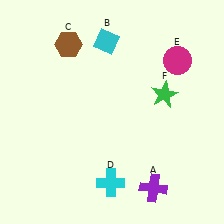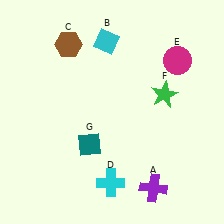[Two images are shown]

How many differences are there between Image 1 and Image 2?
There is 1 difference between the two images.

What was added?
A teal diamond (G) was added in Image 2.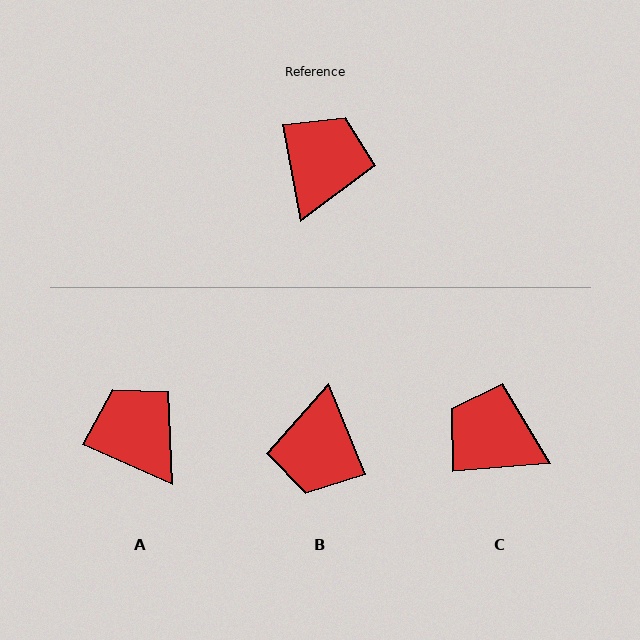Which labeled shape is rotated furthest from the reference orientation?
B, about 168 degrees away.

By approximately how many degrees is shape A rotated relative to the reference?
Approximately 56 degrees counter-clockwise.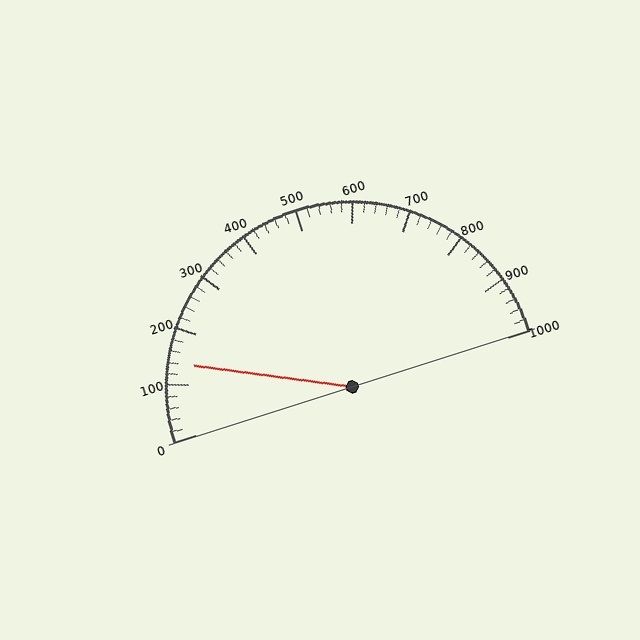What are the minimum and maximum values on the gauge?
The gauge ranges from 0 to 1000.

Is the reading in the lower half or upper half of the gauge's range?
The reading is in the lower half of the range (0 to 1000).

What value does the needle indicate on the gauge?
The needle indicates approximately 140.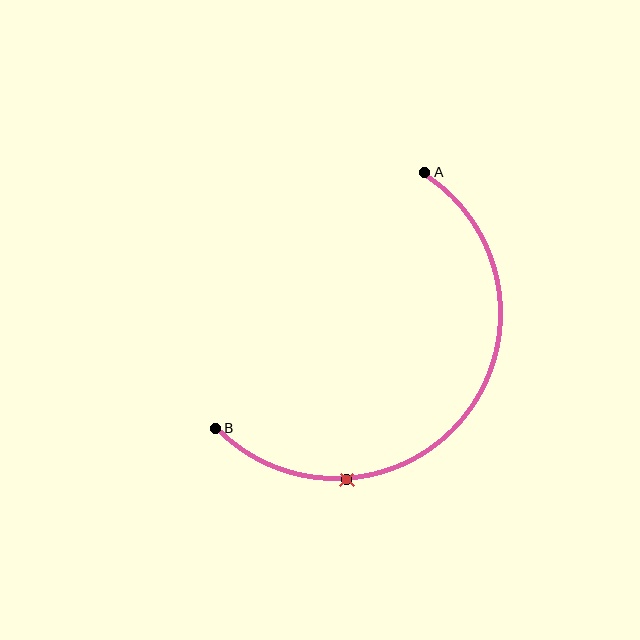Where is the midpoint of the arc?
The arc midpoint is the point on the curve farthest from the straight line joining A and B. It sits below and to the right of that line.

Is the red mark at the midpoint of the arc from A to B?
No. The red mark lies on the arc but is closer to endpoint B. The arc midpoint would be at the point on the curve equidistant along the arc from both A and B.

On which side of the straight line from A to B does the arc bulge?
The arc bulges below and to the right of the straight line connecting A and B.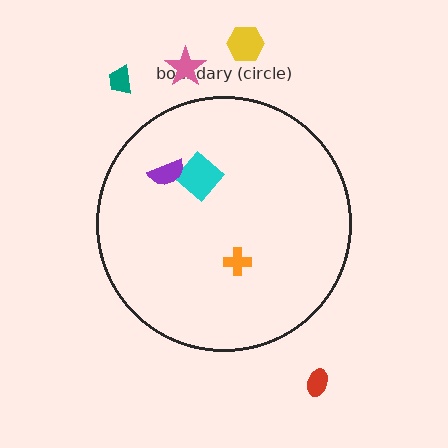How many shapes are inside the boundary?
3 inside, 4 outside.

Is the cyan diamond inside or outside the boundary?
Inside.